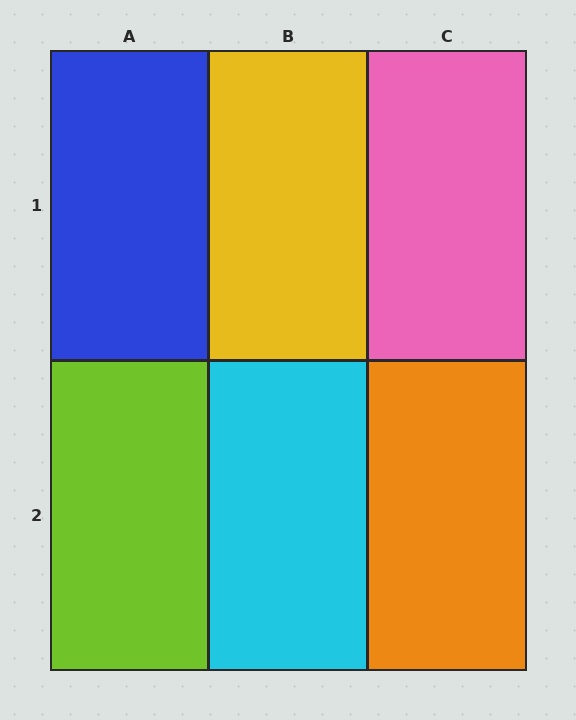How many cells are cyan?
1 cell is cyan.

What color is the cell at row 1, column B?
Yellow.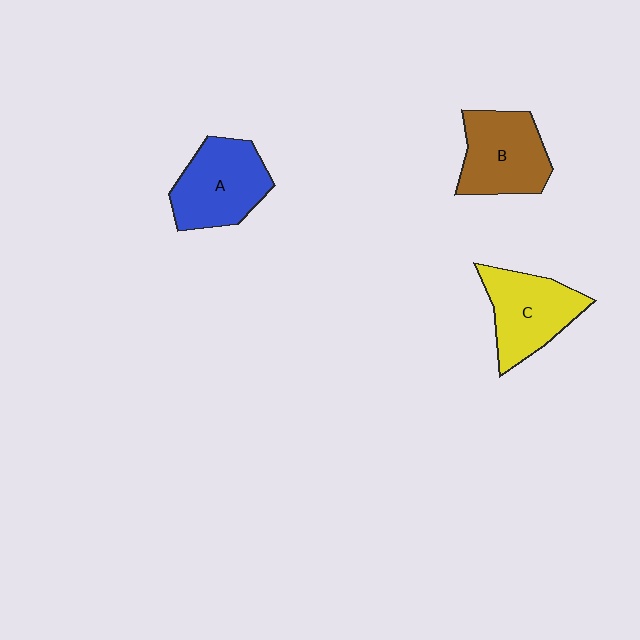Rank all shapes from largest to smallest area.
From largest to smallest: A (blue), B (brown), C (yellow).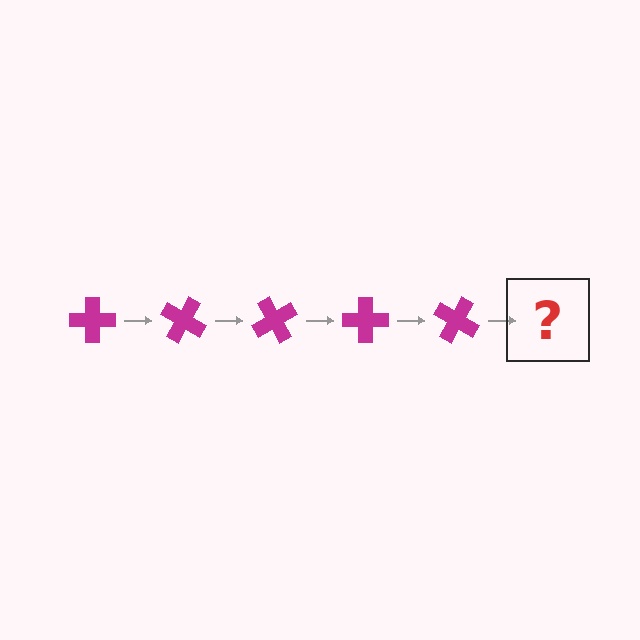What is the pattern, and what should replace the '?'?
The pattern is that the cross rotates 30 degrees each step. The '?' should be a magenta cross rotated 150 degrees.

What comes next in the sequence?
The next element should be a magenta cross rotated 150 degrees.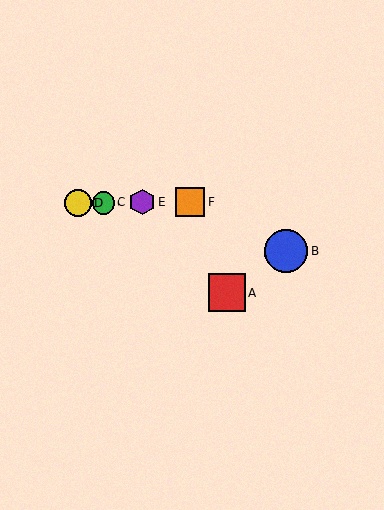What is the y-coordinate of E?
Object E is at y≈202.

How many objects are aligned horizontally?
4 objects (C, D, E, F) are aligned horizontally.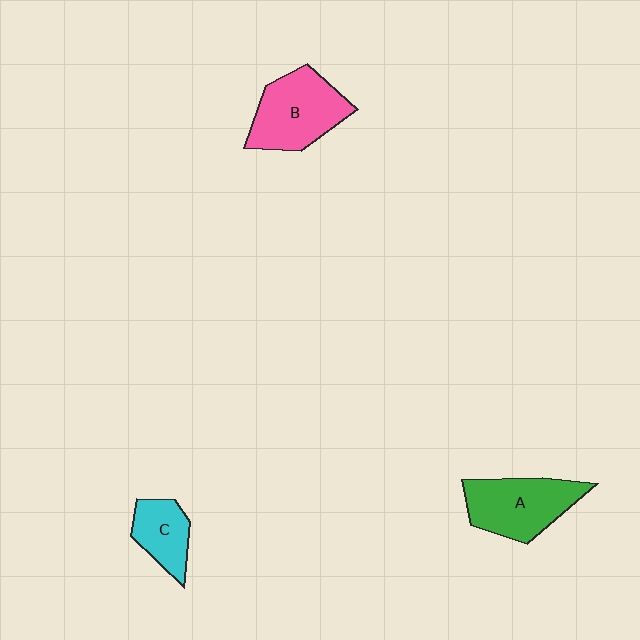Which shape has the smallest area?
Shape C (cyan).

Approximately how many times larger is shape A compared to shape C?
Approximately 1.7 times.